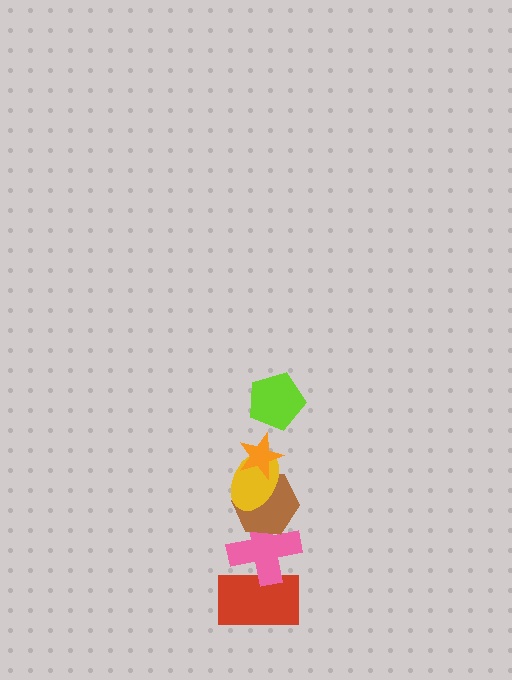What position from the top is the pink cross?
The pink cross is 5th from the top.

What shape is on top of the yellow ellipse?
The orange star is on top of the yellow ellipse.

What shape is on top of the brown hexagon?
The yellow ellipse is on top of the brown hexagon.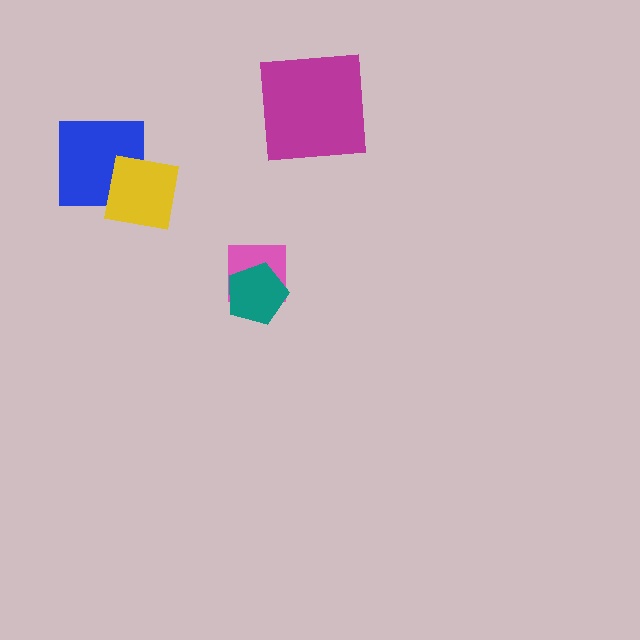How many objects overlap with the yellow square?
1 object overlaps with the yellow square.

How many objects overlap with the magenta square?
0 objects overlap with the magenta square.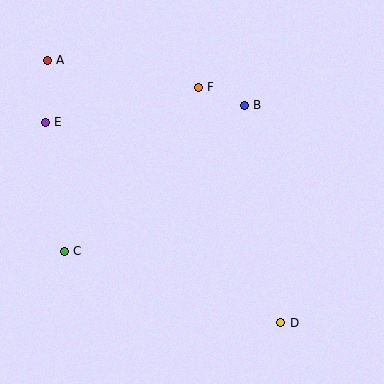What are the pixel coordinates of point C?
Point C is at (64, 251).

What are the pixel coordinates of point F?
Point F is at (198, 87).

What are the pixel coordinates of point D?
Point D is at (281, 323).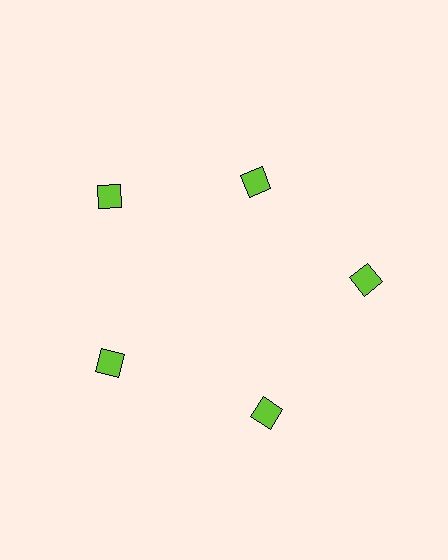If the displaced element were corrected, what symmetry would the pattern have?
It would have 5-fold rotational symmetry — the pattern would map onto itself every 72 degrees.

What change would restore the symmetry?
The symmetry would be restored by moving it outward, back onto the ring so that all 5 diamonds sit at equal angles and equal distance from the center.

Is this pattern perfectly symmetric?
No. The 5 lime diamonds are arranged in a ring, but one element near the 1 o'clock position is pulled inward toward the center, breaking the 5-fold rotational symmetry.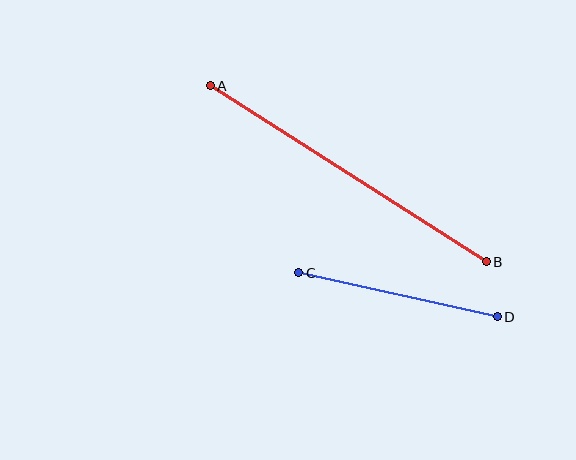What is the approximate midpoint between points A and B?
The midpoint is at approximately (348, 174) pixels.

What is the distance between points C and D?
The distance is approximately 203 pixels.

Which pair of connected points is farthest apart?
Points A and B are farthest apart.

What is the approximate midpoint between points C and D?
The midpoint is at approximately (398, 295) pixels.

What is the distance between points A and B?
The distance is approximately 328 pixels.